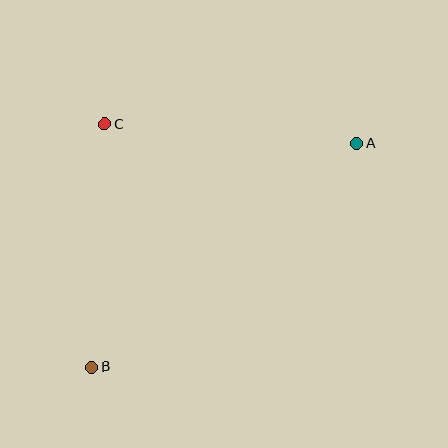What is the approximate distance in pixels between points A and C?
The distance between A and C is approximately 253 pixels.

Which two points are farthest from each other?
Points A and B are farthest from each other.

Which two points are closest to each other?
Points B and C are closest to each other.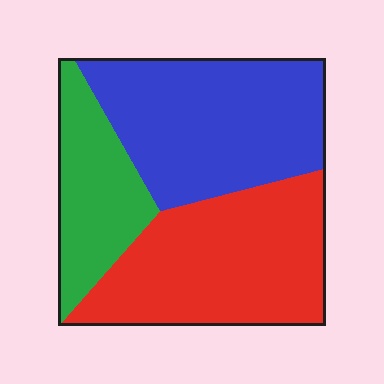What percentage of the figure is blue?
Blue takes up about two fifths (2/5) of the figure.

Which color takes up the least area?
Green, at roughly 20%.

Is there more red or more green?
Red.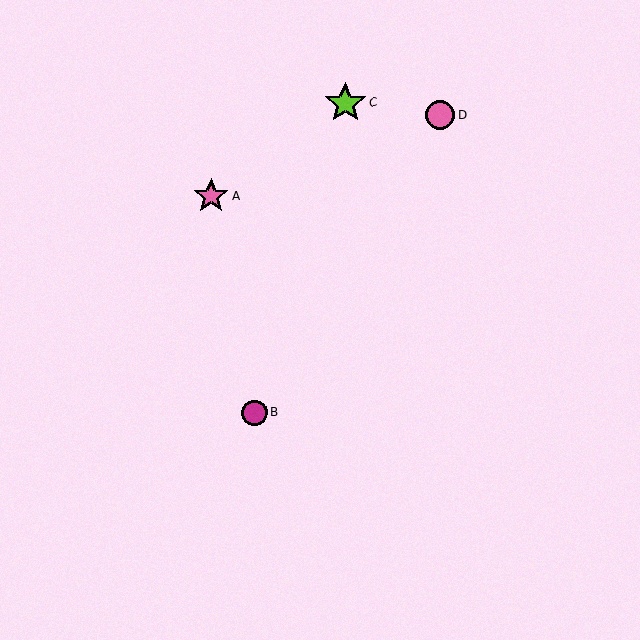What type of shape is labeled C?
Shape C is a lime star.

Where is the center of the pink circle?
The center of the pink circle is at (440, 115).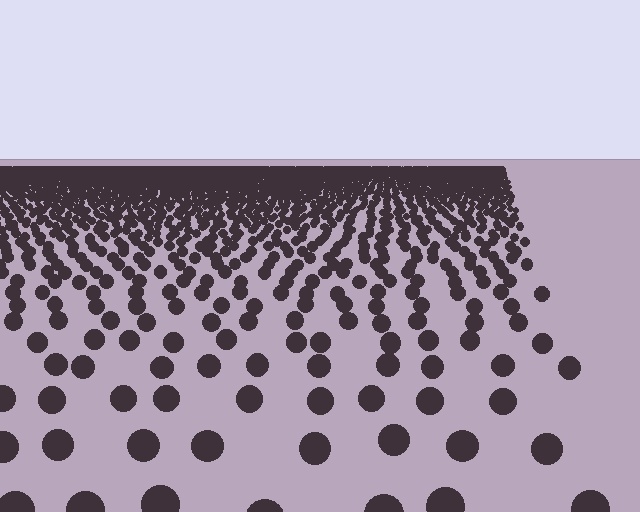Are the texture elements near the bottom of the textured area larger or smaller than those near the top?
Larger. Near the bottom, elements are closer to the viewer and appear at a bigger on-screen size.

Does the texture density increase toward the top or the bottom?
Density increases toward the top.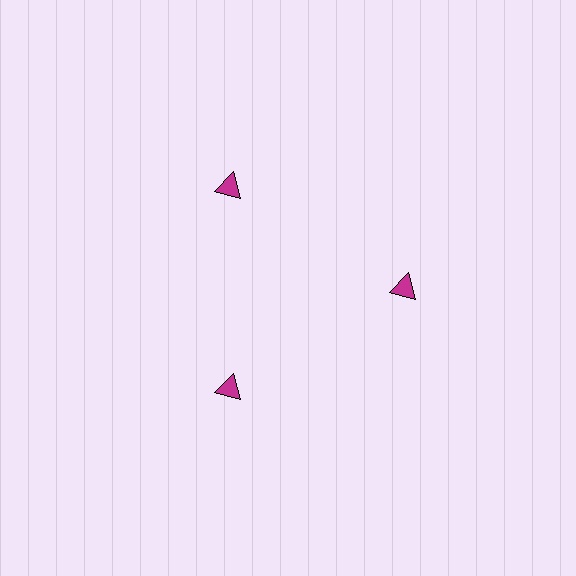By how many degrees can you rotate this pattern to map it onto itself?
The pattern maps onto itself every 120 degrees of rotation.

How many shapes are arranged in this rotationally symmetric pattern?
There are 3 shapes, arranged in 3 groups of 1.